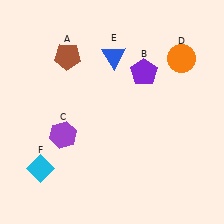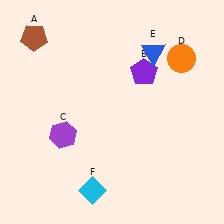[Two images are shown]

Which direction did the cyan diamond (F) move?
The cyan diamond (F) moved right.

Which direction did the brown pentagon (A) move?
The brown pentagon (A) moved left.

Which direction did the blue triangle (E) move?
The blue triangle (E) moved right.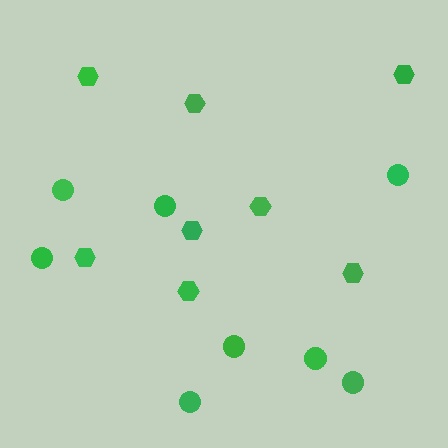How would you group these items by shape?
There are 2 groups: one group of hexagons (8) and one group of circles (8).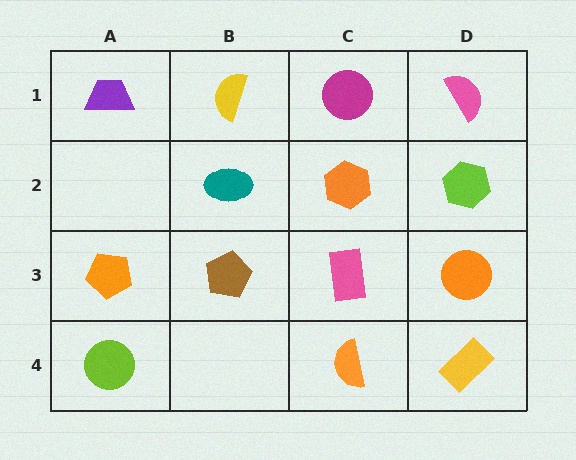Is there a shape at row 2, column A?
No, that cell is empty.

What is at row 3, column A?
An orange pentagon.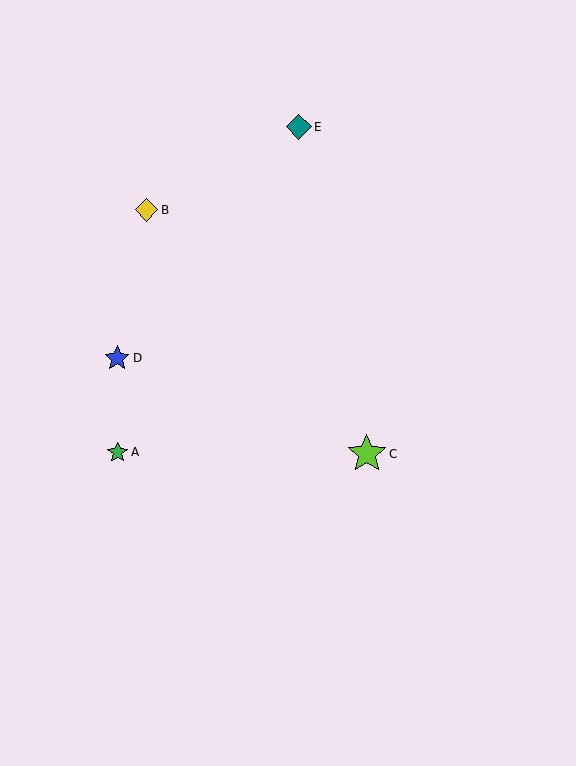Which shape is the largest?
The lime star (labeled C) is the largest.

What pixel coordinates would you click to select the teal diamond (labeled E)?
Click at (299, 127) to select the teal diamond E.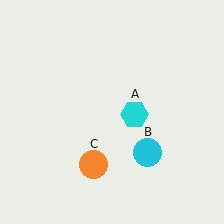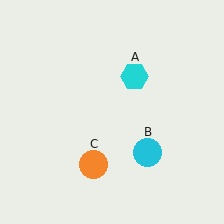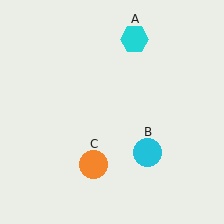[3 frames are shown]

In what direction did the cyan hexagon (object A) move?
The cyan hexagon (object A) moved up.